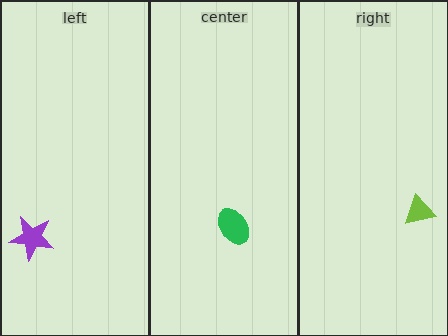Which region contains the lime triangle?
The right region.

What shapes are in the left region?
The purple star.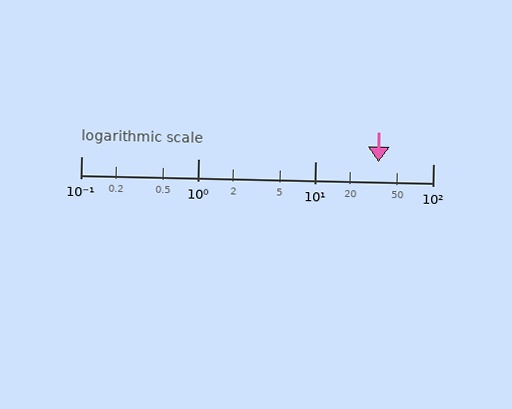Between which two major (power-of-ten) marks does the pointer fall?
The pointer is between 10 and 100.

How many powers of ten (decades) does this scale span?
The scale spans 3 decades, from 0.1 to 100.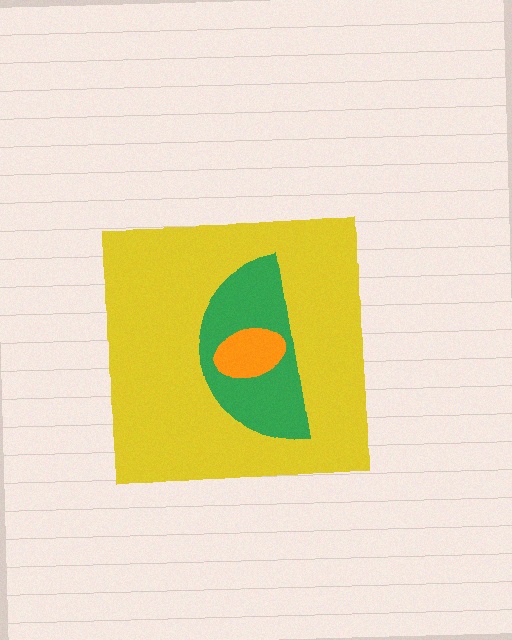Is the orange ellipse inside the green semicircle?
Yes.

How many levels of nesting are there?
3.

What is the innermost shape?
The orange ellipse.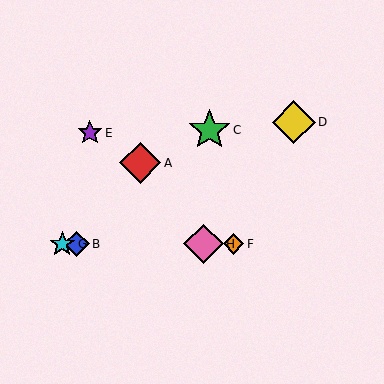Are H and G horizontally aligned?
Yes, both are at y≈244.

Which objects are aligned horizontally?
Objects B, F, G, H are aligned horizontally.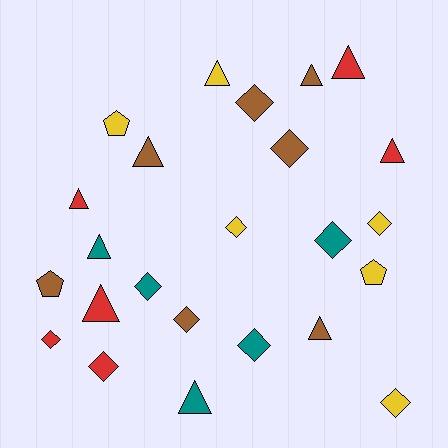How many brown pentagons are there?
There is 1 brown pentagon.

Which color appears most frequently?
Brown, with 7 objects.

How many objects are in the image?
There are 24 objects.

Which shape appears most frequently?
Diamond, with 11 objects.